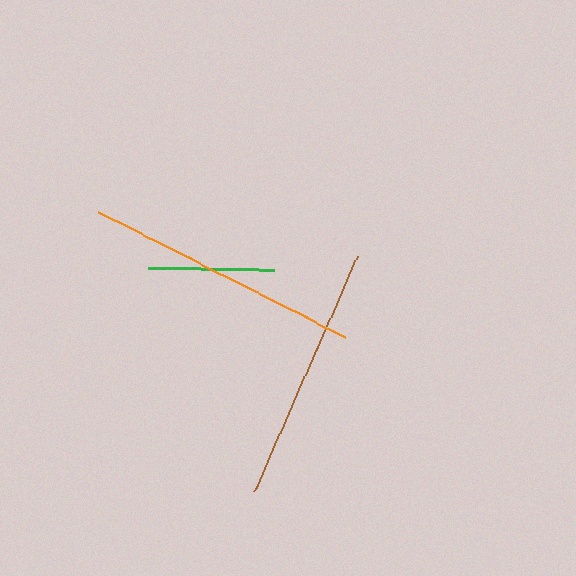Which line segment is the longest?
The orange line is the longest at approximately 277 pixels.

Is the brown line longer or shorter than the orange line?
The orange line is longer than the brown line.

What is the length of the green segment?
The green segment is approximately 126 pixels long.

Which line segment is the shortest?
The green line is the shortest at approximately 126 pixels.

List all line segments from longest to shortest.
From longest to shortest: orange, brown, green.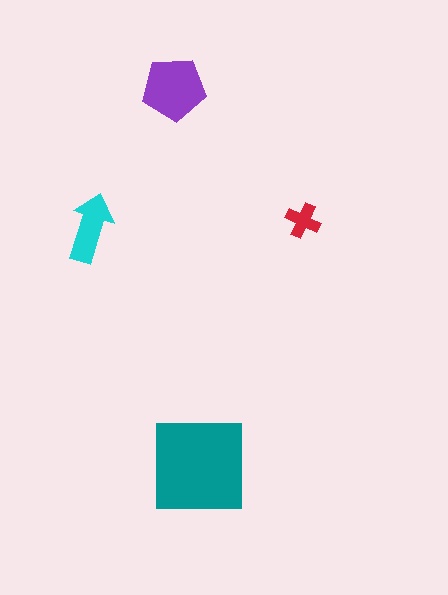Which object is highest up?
The purple pentagon is topmost.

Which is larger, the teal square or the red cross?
The teal square.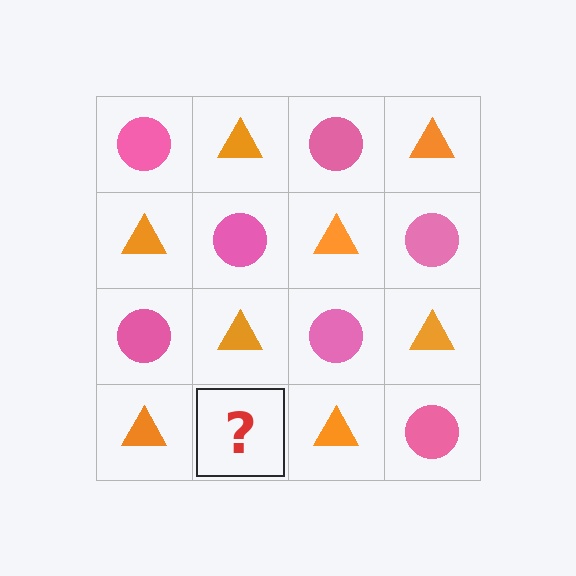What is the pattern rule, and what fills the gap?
The rule is that it alternates pink circle and orange triangle in a checkerboard pattern. The gap should be filled with a pink circle.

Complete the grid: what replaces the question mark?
The question mark should be replaced with a pink circle.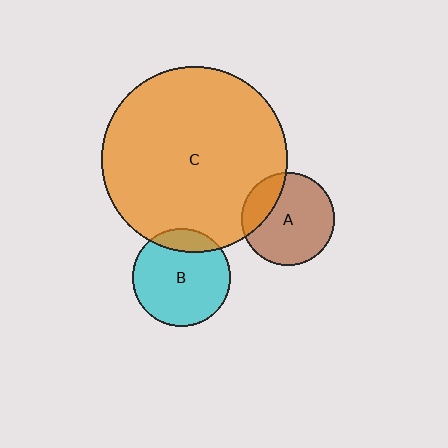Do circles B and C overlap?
Yes.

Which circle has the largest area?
Circle C (orange).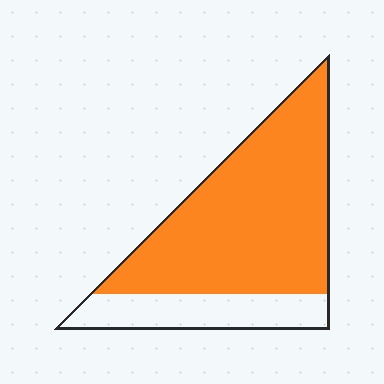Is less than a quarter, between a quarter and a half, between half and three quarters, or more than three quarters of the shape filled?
More than three quarters.